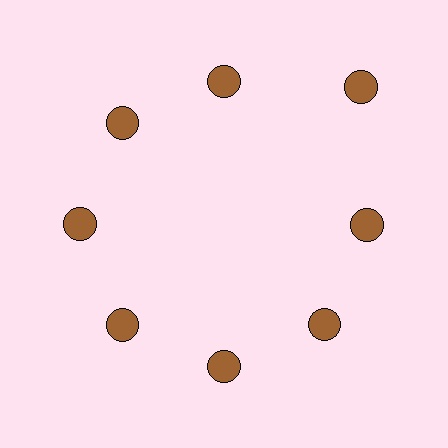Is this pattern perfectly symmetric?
No. The 8 brown circles are arranged in a ring, but one element near the 2 o'clock position is pushed outward from the center, breaking the 8-fold rotational symmetry.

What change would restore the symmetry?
The symmetry would be restored by moving it inward, back onto the ring so that all 8 circles sit at equal angles and equal distance from the center.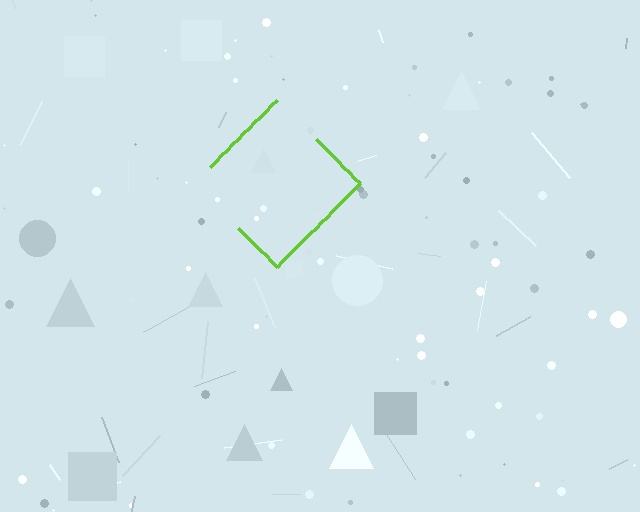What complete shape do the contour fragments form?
The contour fragments form a diamond.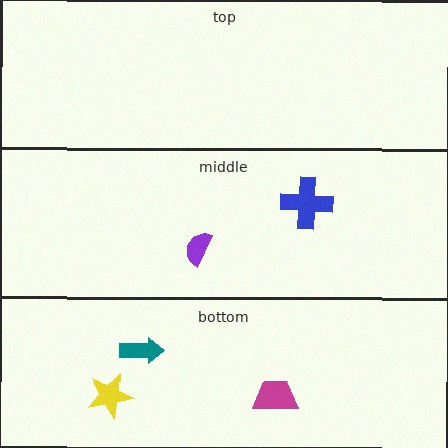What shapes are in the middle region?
The purple semicircle, the blue cross.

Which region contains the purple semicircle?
The middle region.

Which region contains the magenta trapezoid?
The bottom region.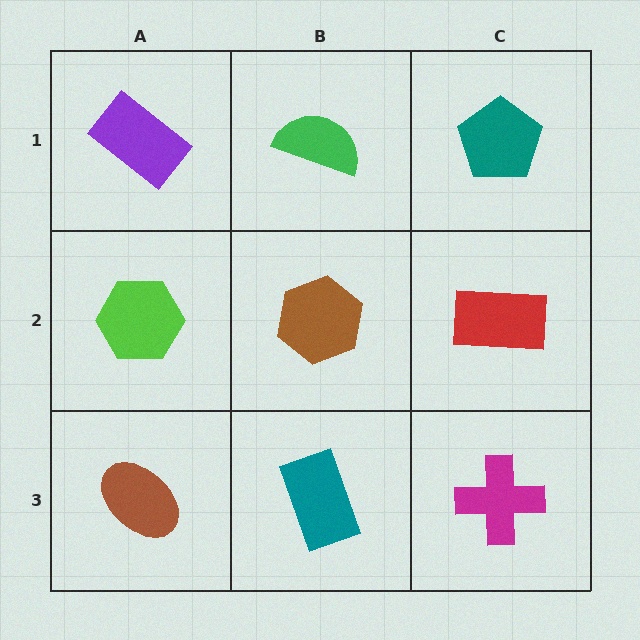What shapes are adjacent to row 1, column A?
A lime hexagon (row 2, column A), a green semicircle (row 1, column B).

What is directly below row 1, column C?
A red rectangle.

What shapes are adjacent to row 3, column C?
A red rectangle (row 2, column C), a teal rectangle (row 3, column B).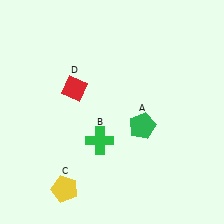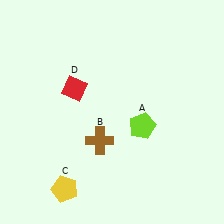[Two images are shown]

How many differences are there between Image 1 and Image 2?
There are 2 differences between the two images.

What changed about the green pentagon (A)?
In Image 1, A is green. In Image 2, it changed to lime.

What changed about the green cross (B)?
In Image 1, B is green. In Image 2, it changed to brown.